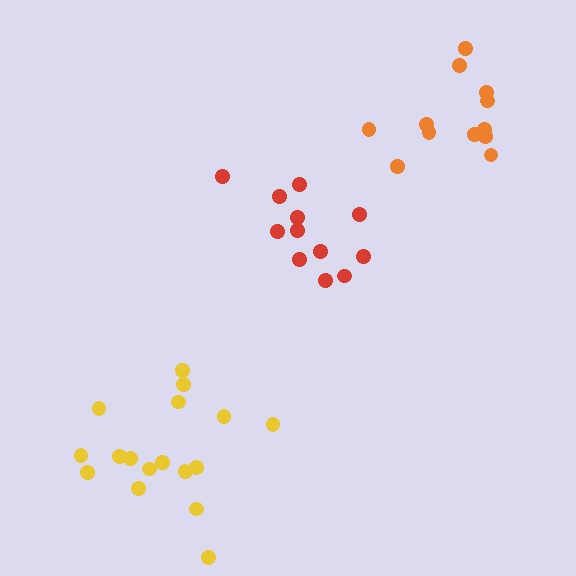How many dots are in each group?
Group 1: 12 dots, Group 2: 17 dots, Group 3: 12 dots (41 total).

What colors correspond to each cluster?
The clusters are colored: red, yellow, orange.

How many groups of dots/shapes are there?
There are 3 groups.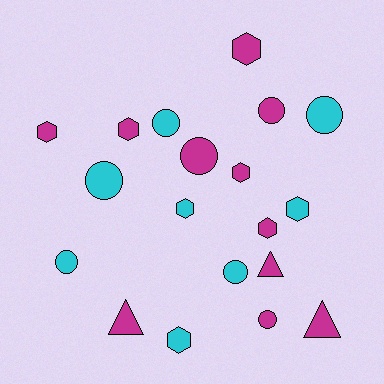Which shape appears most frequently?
Hexagon, with 8 objects.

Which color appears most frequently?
Magenta, with 11 objects.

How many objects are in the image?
There are 19 objects.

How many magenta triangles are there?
There are 3 magenta triangles.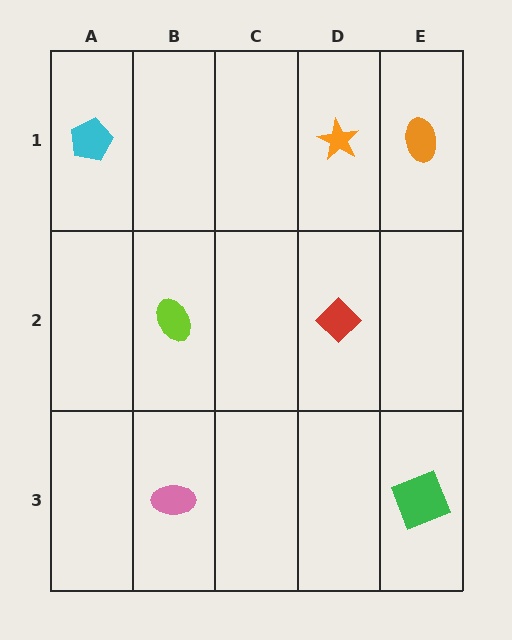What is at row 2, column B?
A lime ellipse.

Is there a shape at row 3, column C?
No, that cell is empty.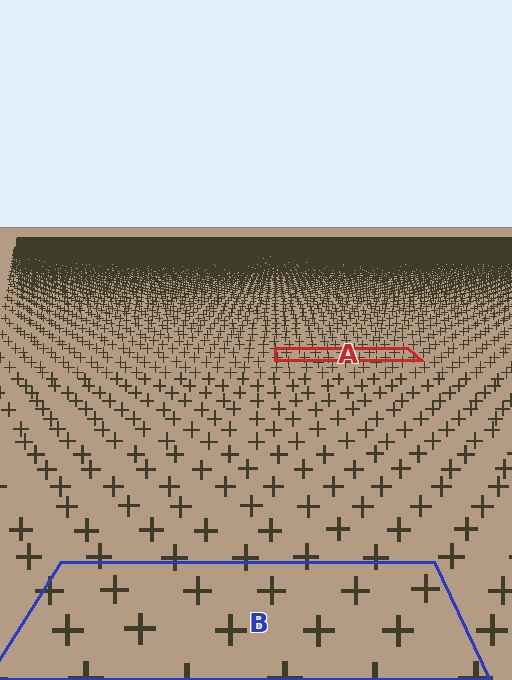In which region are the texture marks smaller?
The texture marks are smaller in region A, because it is farther away.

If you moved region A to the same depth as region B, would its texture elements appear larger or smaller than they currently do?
They would appear larger. At a closer depth, the same texture elements are projected at a bigger on-screen size.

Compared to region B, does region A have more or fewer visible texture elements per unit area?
Region A has more texture elements per unit area — they are packed more densely because it is farther away.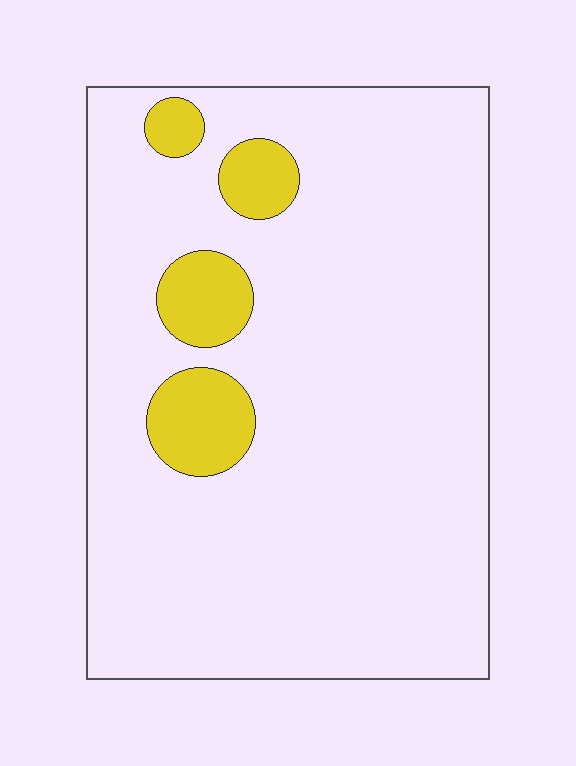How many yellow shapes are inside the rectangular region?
4.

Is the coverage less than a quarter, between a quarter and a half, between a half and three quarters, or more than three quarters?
Less than a quarter.